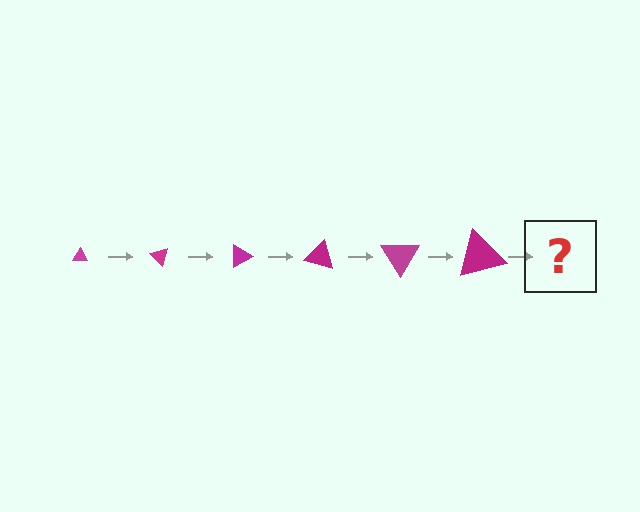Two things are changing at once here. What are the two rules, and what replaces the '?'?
The two rules are that the triangle grows larger each step and it rotates 45 degrees each step. The '?' should be a triangle, larger than the previous one and rotated 270 degrees from the start.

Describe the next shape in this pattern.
It should be a triangle, larger than the previous one and rotated 270 degrees from the start.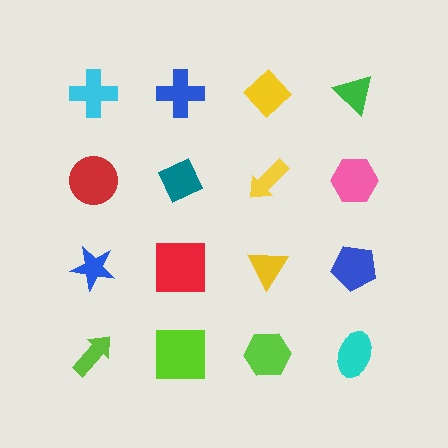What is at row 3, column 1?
A blue star.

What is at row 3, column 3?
A yellow triangle.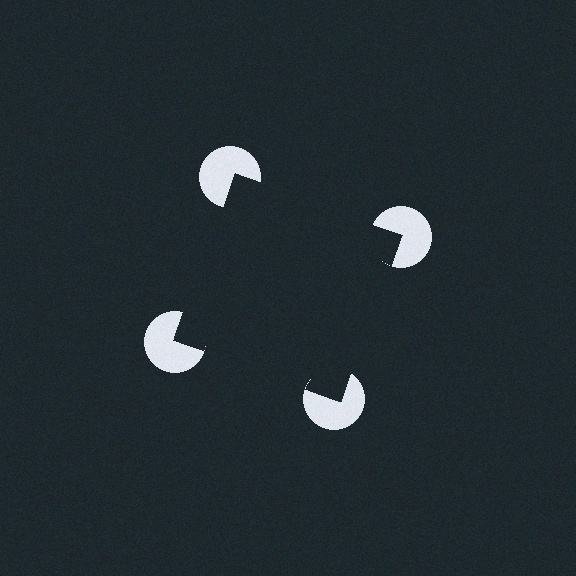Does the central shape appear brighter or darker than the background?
It typically appears slightly darker than the background, even though no actual brightness change is drawn.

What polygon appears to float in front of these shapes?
An illusory square — its edges are inferred from the aligned wedge cuts in the pac-man discs, not physically drawn.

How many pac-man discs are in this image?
There are 4 — one at each vertex of the illusory square.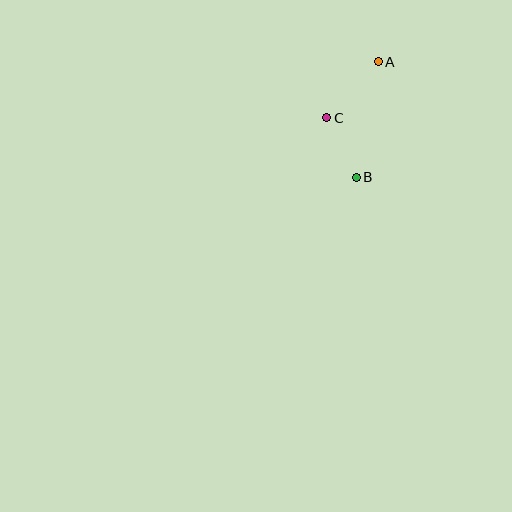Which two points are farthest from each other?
Points A and B are farthest from each other.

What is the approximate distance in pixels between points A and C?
The distance between A and C is approximately 76 pixels.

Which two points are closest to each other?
Points B and C are closest to each other.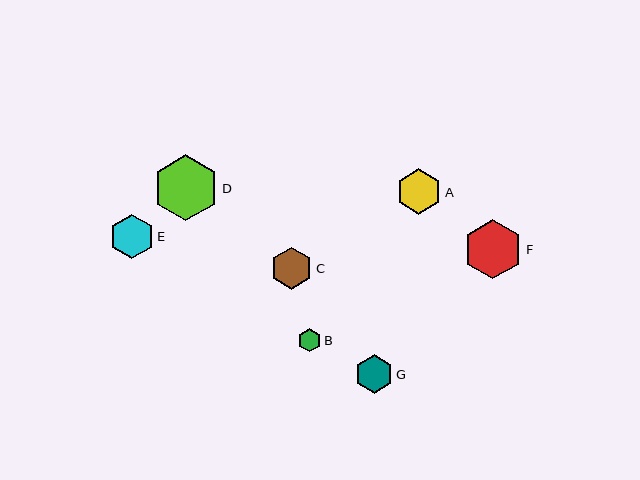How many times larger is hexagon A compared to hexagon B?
Hexagon A is approximately 2.0 times the size of hexagon B.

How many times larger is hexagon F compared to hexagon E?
Hexagon F is approximately 1.4 times the size of hexagon E.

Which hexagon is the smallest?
Hexagon B is the smallest with a size of approximately 23 pixels.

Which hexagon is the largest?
Hexagon D is the largest with a size of approximately 66 pixels.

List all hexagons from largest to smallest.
From largest to smallest: D, F, A, E, C, G, B.